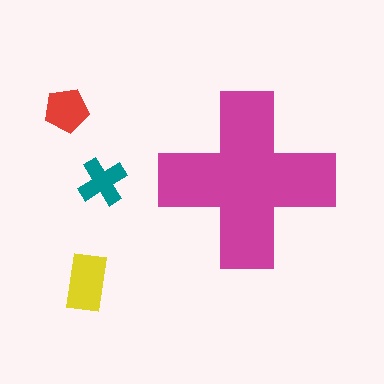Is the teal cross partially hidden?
No, the teal cross is fully visible.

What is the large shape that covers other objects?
A magenta cross.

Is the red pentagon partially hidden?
No, the red pentagon is fully visible.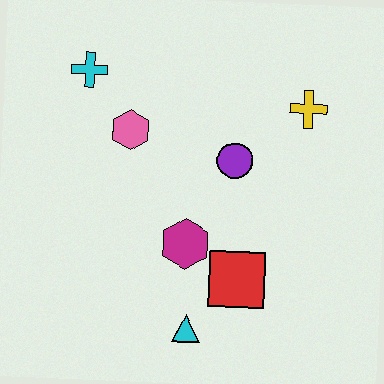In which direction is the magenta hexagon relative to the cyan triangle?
The magenta hexagon is above the cyan triangle.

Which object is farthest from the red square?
The cyan cross is farthest from the red square.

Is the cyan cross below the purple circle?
No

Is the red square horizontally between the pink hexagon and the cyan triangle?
No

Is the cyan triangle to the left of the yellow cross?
Yes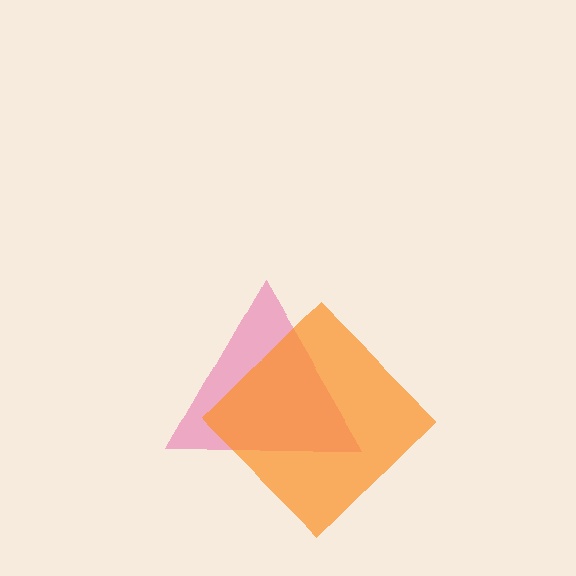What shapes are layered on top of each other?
The layered shapes are: a pink triangle, an orange diamond.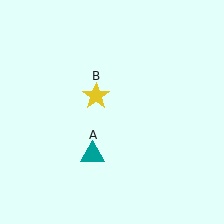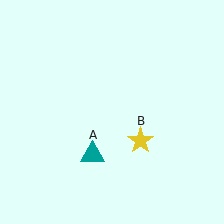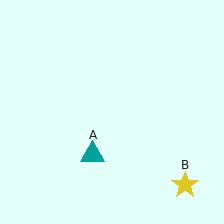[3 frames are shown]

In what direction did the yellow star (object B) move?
The yellow star (object B) moved down and to the right.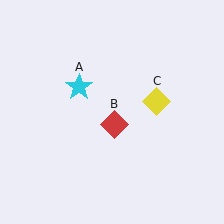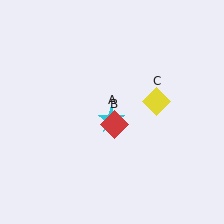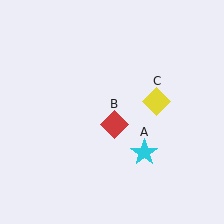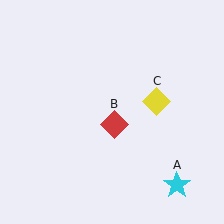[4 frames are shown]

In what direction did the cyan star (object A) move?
The cyan star (object A) moved down and to the right.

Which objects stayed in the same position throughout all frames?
Red diamond (object B) and yellow diamond (object C) remained stationary.